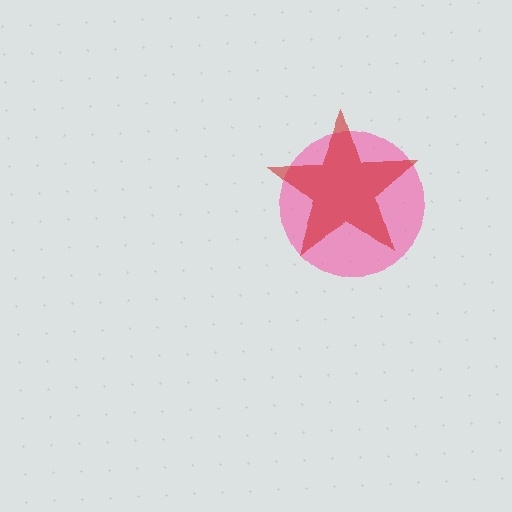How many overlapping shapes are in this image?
There are 2 overlapping shapes in the image.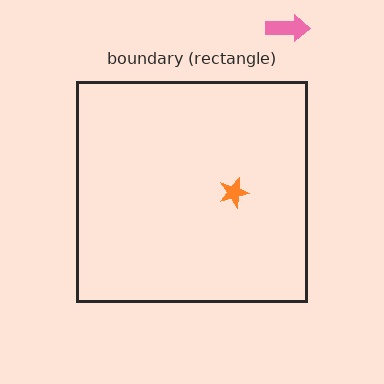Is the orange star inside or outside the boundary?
Inside.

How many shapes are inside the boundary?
1 inside, 1 outside.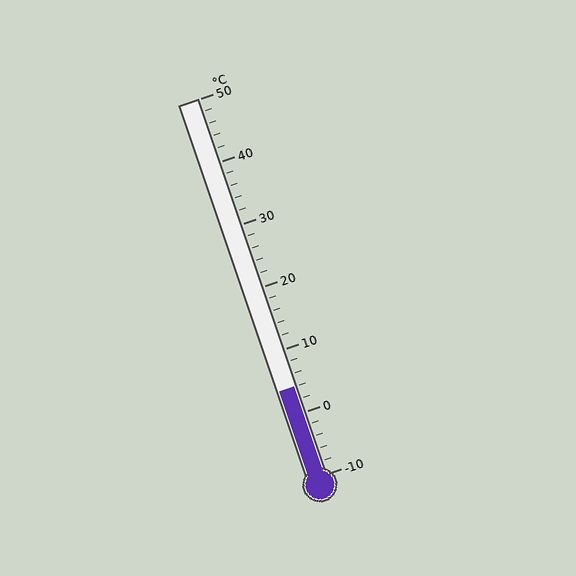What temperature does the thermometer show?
The thermometer shows approximately 4°C.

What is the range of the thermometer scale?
The thermometer scale ranges from -10°C to 50°C.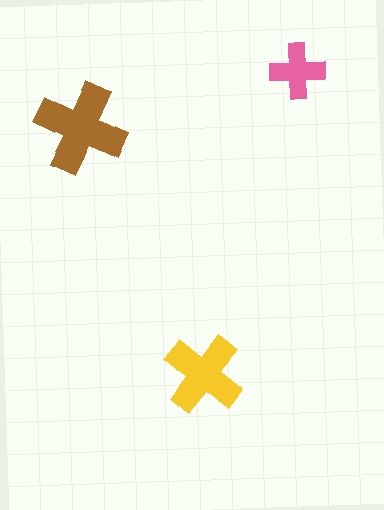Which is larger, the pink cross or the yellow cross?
The yellow one.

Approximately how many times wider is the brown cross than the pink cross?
About 1.5 times wider.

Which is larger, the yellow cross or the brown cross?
The brown one.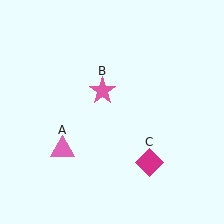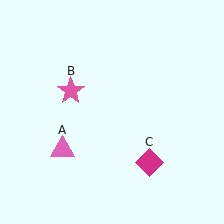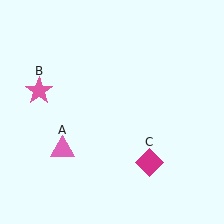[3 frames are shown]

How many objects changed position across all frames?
1 object changed position: pink star (object B).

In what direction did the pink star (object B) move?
The pink star (object B) moved left.